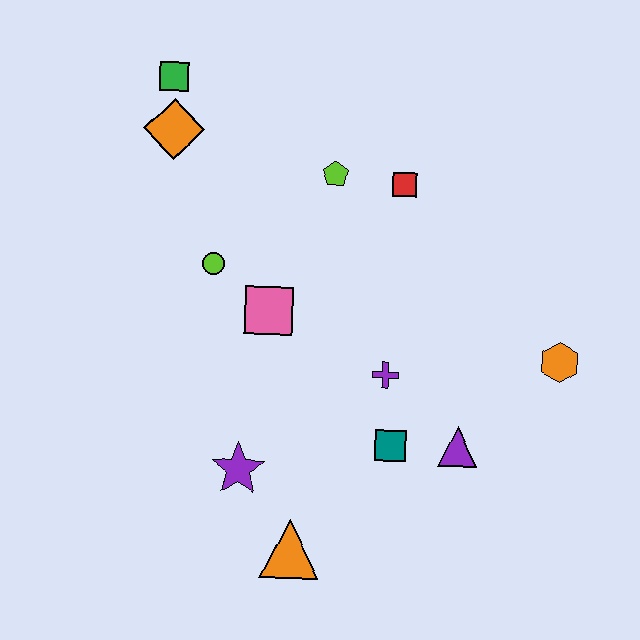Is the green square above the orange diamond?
Yes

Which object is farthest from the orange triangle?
The green square is farthest from the orange triangle.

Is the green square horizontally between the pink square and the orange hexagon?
No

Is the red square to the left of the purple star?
No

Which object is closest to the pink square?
The lime circle is closest to the pink square.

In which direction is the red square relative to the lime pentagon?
The red square is to the right of the lime pentagon.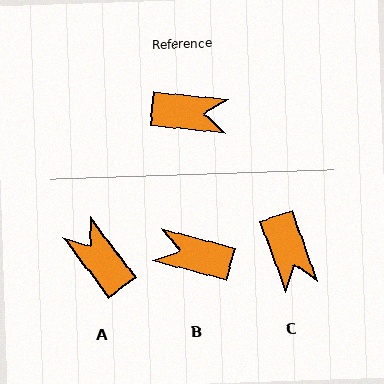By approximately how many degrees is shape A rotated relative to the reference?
Approximately 133 degrees counter-clockwise.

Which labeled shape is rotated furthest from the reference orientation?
B, about 171 degrees away.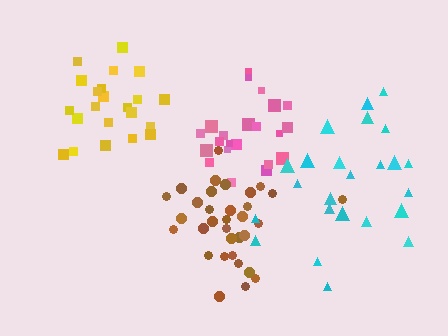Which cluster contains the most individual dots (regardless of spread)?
Brown (33).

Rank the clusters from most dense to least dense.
brown, yellow, pink, cyan.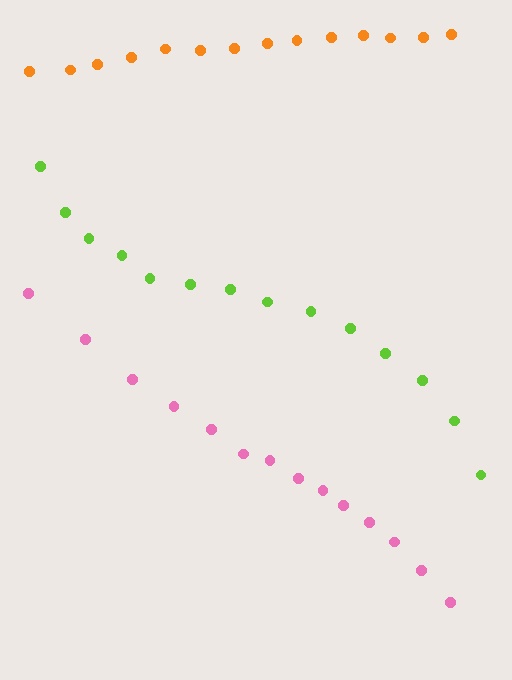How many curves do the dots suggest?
There are 3 distinct paths.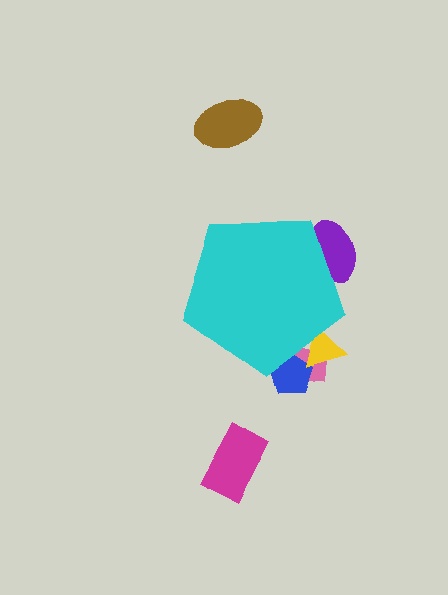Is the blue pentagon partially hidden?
Yes, the blue pentagon is partially hidden behind the cyan pentagon.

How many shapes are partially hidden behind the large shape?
4 shapes are partially hidden.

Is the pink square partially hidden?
Yes, the pink square is partially hidden behind the cyan pentagon.